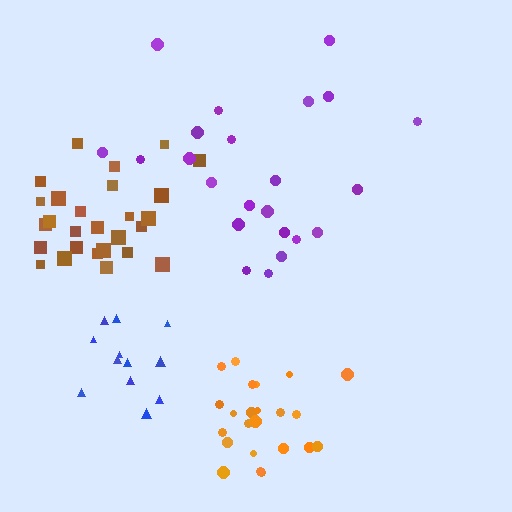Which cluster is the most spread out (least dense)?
Purple.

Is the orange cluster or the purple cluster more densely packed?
Orange.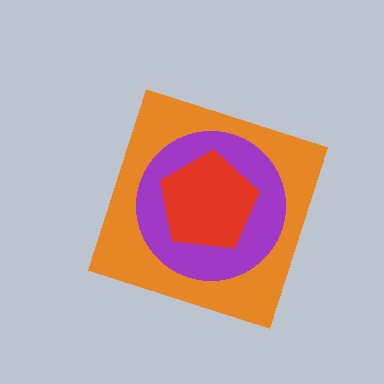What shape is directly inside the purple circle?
The red pentagon.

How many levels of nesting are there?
3.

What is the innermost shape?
The red pentagon.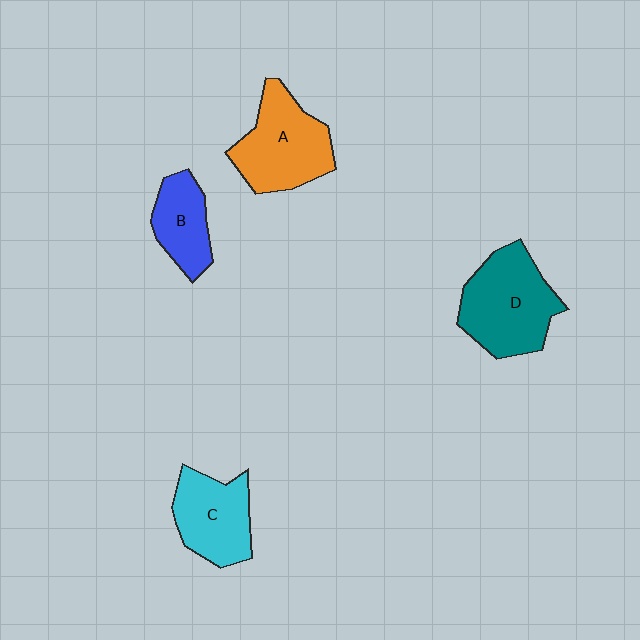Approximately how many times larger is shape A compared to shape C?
Approximately 1.2 times.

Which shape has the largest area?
Shape D (teal).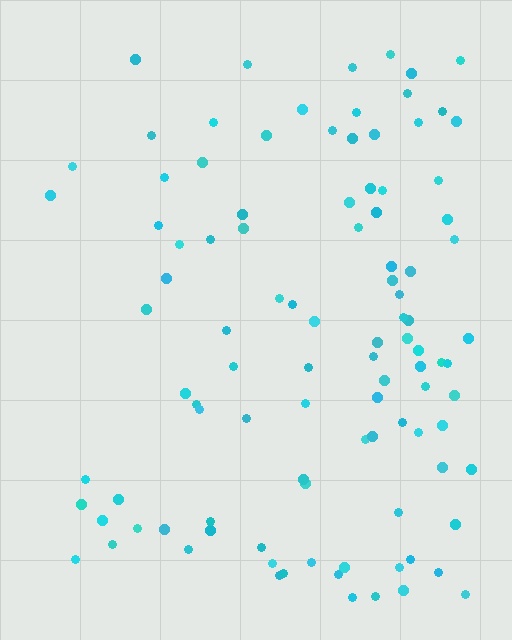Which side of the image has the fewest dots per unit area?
The left.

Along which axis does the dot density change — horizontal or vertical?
Horizontal.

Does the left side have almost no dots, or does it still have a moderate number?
Still a moderate number, just noticeably fewer than the right.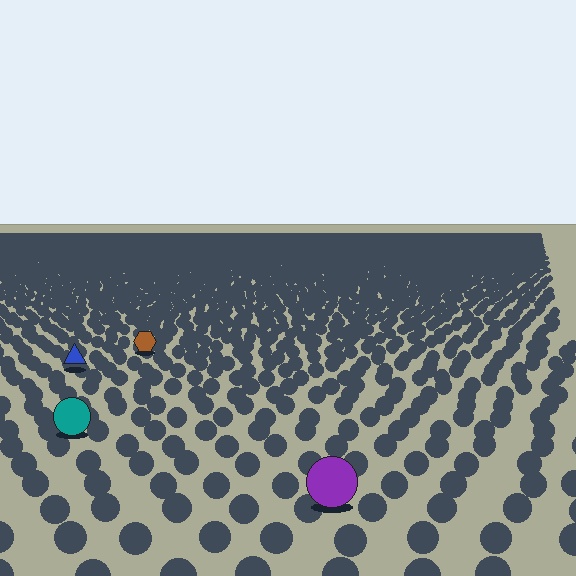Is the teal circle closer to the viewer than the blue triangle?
Yes. The teal circle is closer — you can tell from the texture gradient: the ground texture is coarser near it.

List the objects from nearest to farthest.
From nearest to farthest: the purple circle, the teal circle, the blue triangle, the brown hexagon.